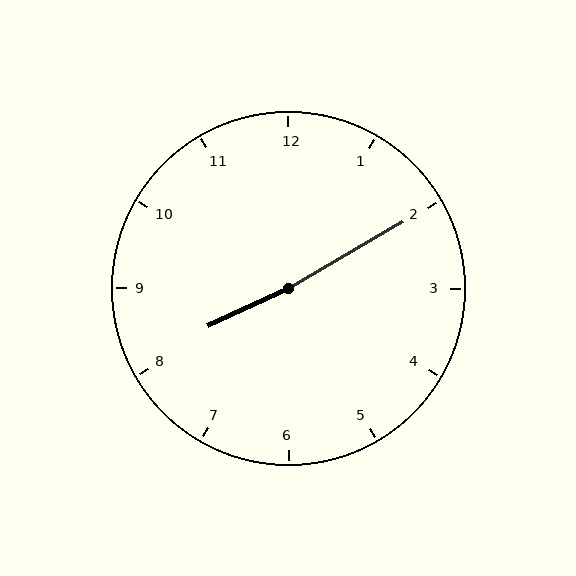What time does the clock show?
8:10.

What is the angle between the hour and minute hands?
Approximately 175 degrees.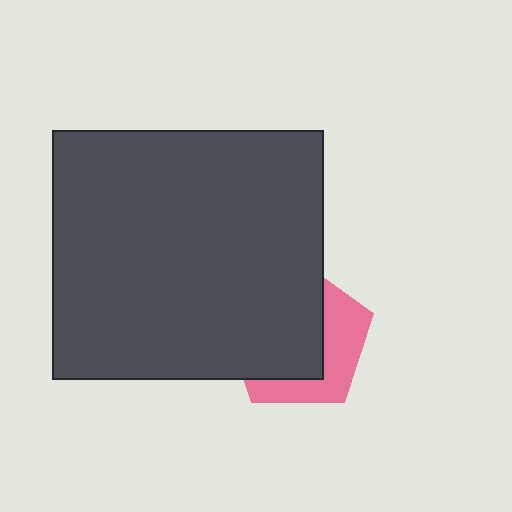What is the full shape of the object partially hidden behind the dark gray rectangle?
The partially hidden object is a pink pentagon.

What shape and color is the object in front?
The object in front is a dark gray rectangle.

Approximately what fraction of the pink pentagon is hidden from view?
Roughly 61% of the pink pentagon is hidden behind the dark gray rectangle.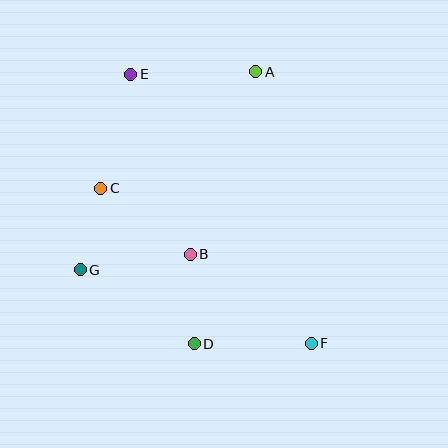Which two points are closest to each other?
Points C and G are closest to each other.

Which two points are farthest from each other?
Points E and F are farthest from each other.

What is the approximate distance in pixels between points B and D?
The distance between B and D is approximately 90 pixels.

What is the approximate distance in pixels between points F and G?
The distance between F and G is approximately 242 pixels.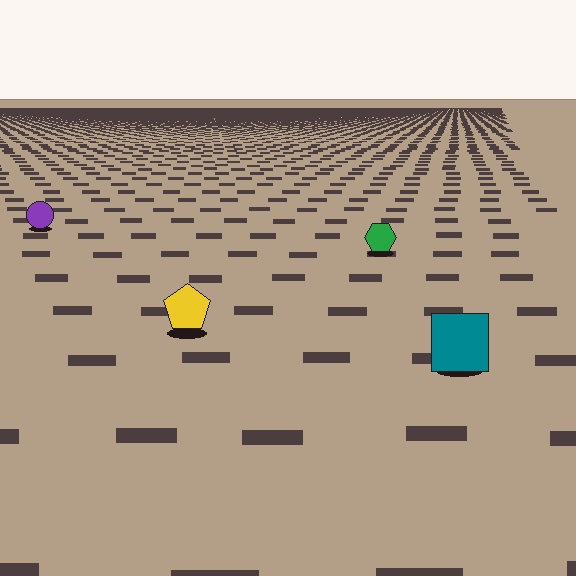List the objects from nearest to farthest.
From nearest to farthest: the teal square, the yellow pentagon, the green hexagon, the purple circle.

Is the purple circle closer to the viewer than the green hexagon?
No. The green hexagon is closer — you can tell from the texture gradient: the ground texture is coarser near it.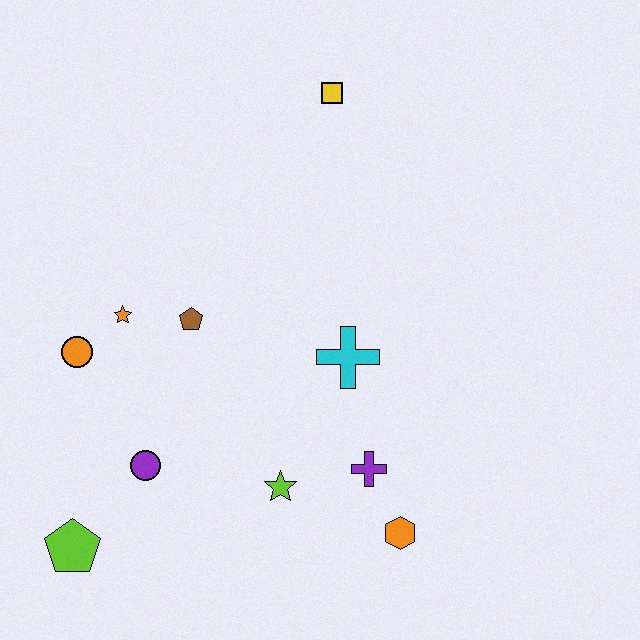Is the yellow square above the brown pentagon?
Yes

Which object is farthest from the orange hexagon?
The yellow square is farthest from the orange hexagon.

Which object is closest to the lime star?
The purple cross is closest to the lime star.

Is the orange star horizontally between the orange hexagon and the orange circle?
Yes